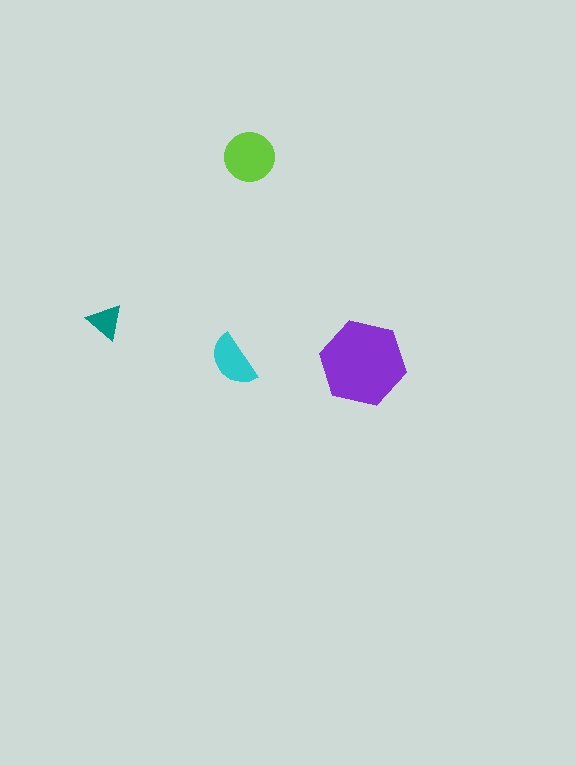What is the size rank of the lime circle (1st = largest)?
2nd.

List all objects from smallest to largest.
The teal triangle, the cyan semicircle, the lime circle, the purple hexagon.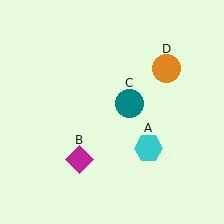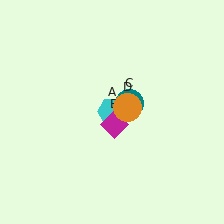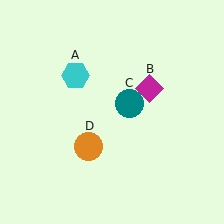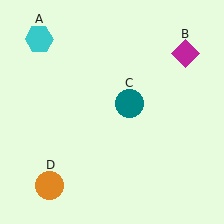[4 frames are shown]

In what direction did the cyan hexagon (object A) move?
The cyan hexagon (object A) moved up and to the left.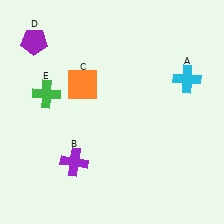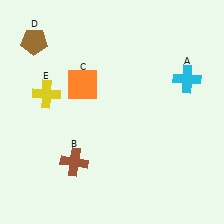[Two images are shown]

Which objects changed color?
B changed from purple to brown. D changed from purple to brown. E changed from green to yellow.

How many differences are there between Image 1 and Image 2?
There are 3 differences between the two images.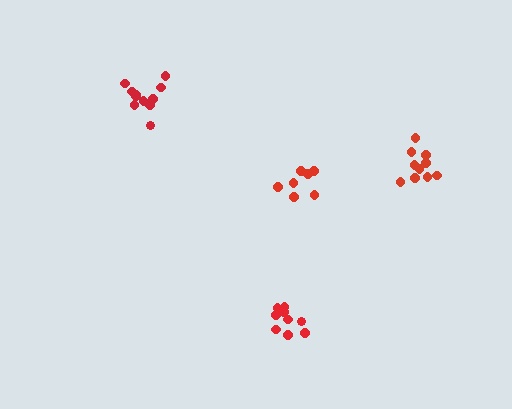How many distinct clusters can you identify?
There are 4 distinct clusters.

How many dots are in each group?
Group 1: 7 dots, Group 2: 11 dots, Group 3: 9 dots, Group 4: 10 dots (37 total).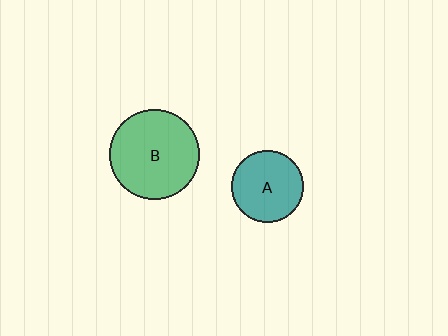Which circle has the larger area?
Circle B (green).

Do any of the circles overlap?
No, none of the circles overlap.